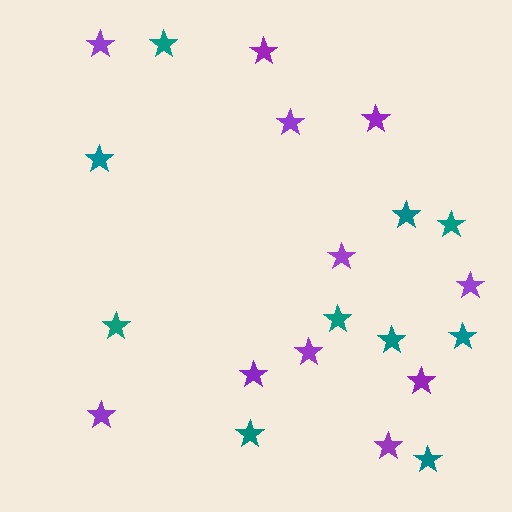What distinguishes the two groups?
There are 2 groups: one group of teal stars (10) and one group of purple stars (11).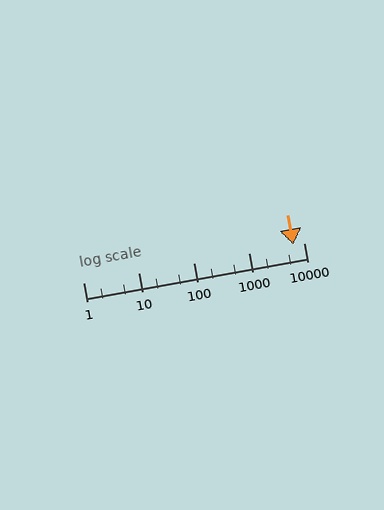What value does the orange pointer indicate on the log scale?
The pointer indicates approximately 6500.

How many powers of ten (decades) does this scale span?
The scale spans 4 decades, from 1 to 10000.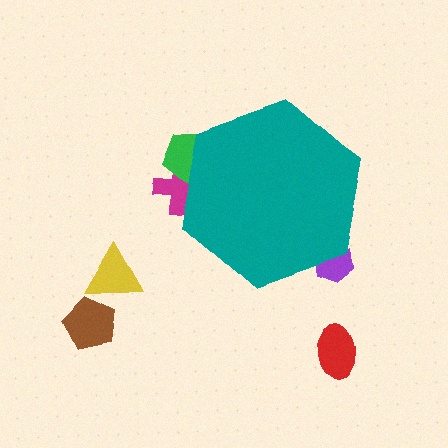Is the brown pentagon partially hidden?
No, the brown pentagon is fully visible.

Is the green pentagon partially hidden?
Yes, the green pentagon is partially hidden behind the teal hexagon.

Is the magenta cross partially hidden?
Yes, the magenta cross is partially hidden behind the teal hexagon.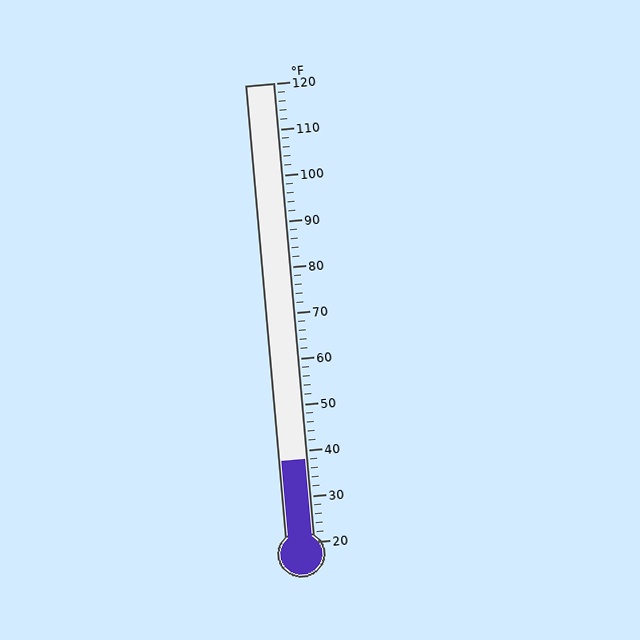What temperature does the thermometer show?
The thermometer shows approximately 38°F.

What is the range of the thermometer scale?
The thermometer scale ranges from 20°F to 120°F.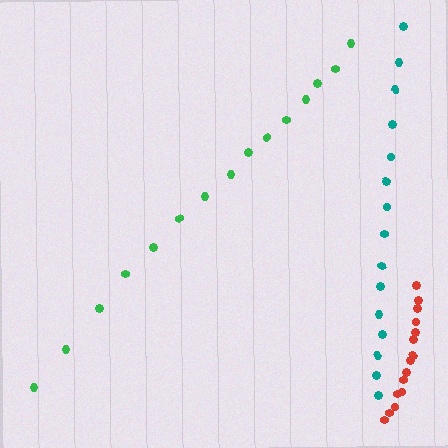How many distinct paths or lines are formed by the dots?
There are 3 distinct paths.